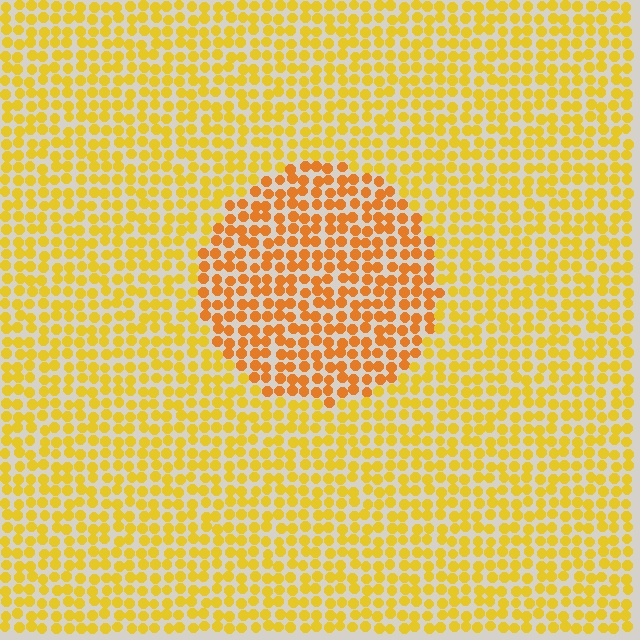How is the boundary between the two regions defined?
The boundary is defined purely by a slight shift in hue (about 24 degrees). Spacing, size, and orientation are identical on both sides.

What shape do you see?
I see a circle.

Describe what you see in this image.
The image is filled with small yellow elements in a uniform arrangement. A circle-shaped region is visible where the elements are tinted to a slightly different hue, forming a subtle color boundary.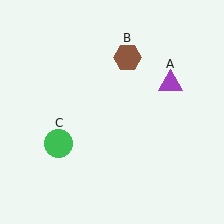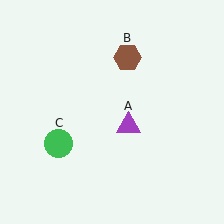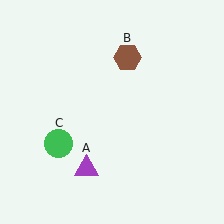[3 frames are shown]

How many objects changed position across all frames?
1 object changed position: purple triangle (object A).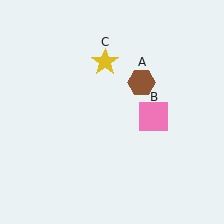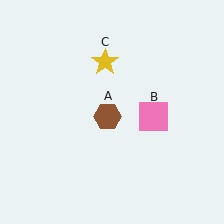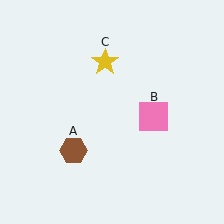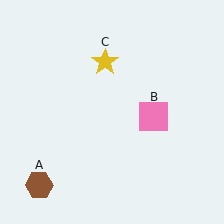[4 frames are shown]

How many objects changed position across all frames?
1 object changed position: brown hexagon (object A).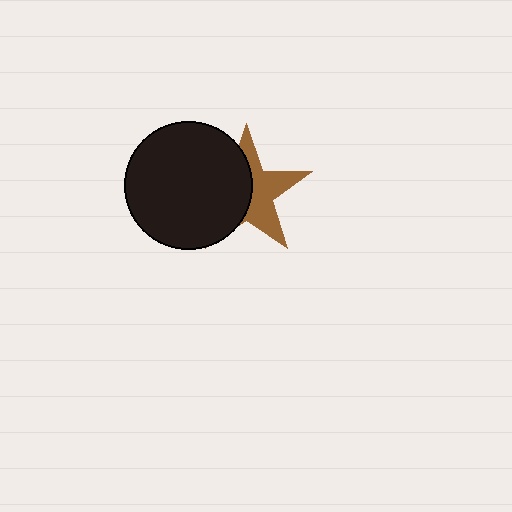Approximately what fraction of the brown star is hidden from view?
Roughly 52% of the brown star is hidden behind the black circle.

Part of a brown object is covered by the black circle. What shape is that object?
It is a star.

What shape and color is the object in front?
The object in front is a black circle.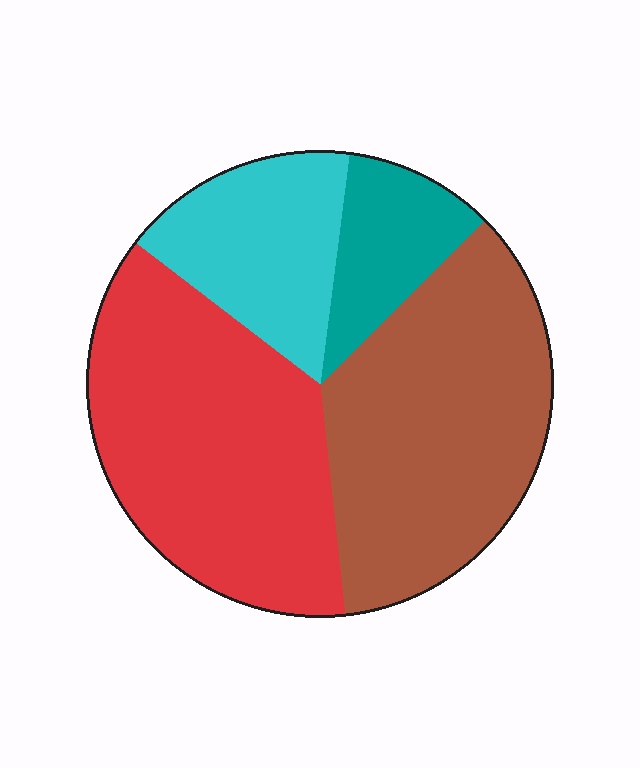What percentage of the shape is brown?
Brown covers around 35% of the shape.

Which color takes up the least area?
Teal, at roughly 10%.